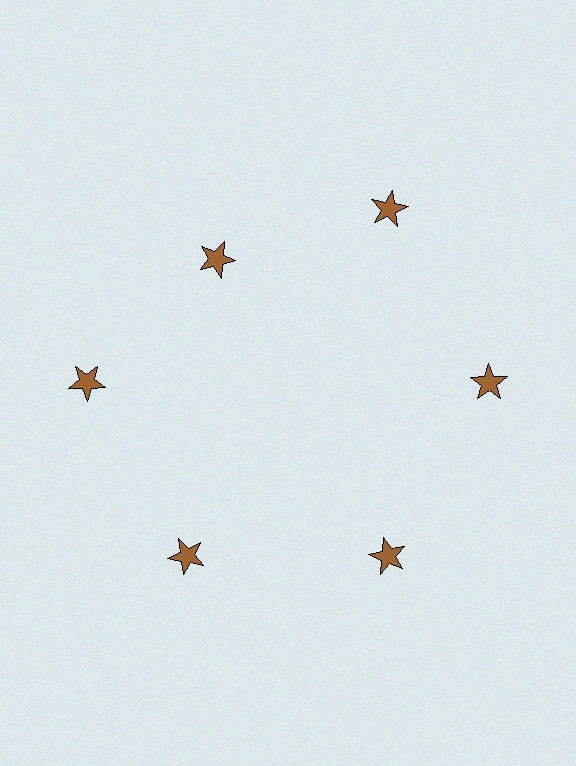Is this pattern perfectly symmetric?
No. The 6 brown stars are arranged in a ring, but one element near the 11 o'clock position is pulled inward toward the center, breaking the 6-fold rotational symmetry.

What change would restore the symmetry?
The symmetry would be restored by moving it outward, back onto the ring so that all 6 stars sit at equal angles and equal distance from the center.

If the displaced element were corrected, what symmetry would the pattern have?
It would have 6-fold rotational symmetry — the pattern would map onto itself every 60 degrees.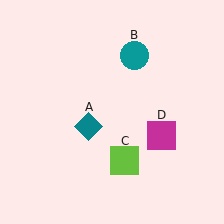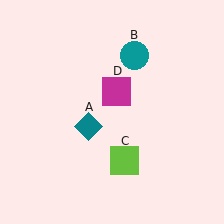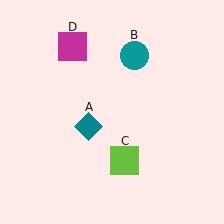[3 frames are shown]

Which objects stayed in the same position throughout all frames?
Teal diamond (object A) and teal circle (object B) and lime square (object C) remained stationary.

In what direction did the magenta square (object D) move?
The magenta square (object D) moved up and to the left.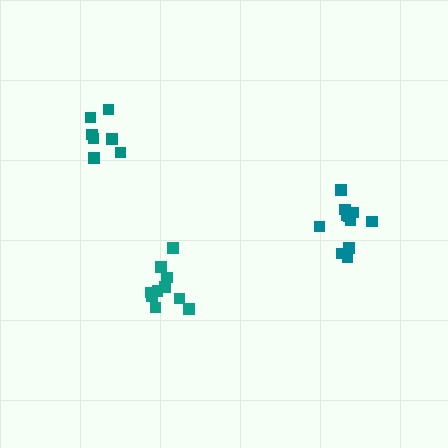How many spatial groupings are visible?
There are 3 spatial groupings.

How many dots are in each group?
Group 1: 10 dots, Group 2: 11 dots, Group 3: 7 dots (28 total).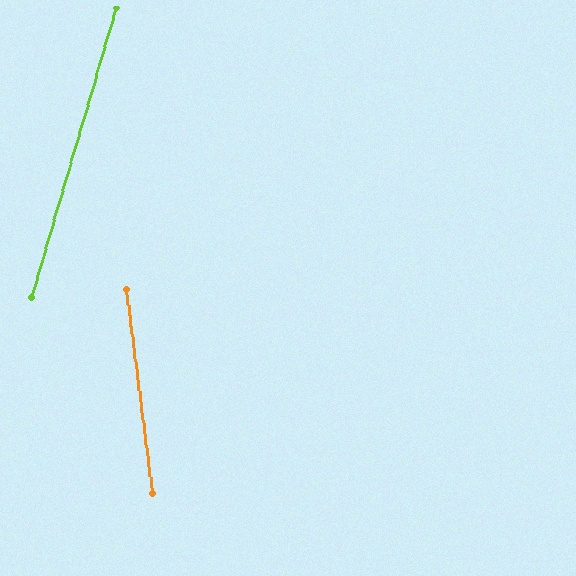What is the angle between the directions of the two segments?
Approximately 24 degrees.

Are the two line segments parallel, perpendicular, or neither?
Neither parallel nor perpendicular — they differ by about 24°.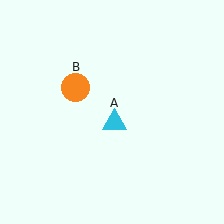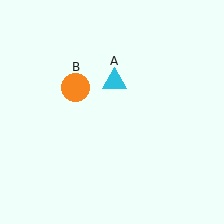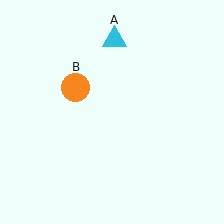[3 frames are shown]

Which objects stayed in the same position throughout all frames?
Orange circle (object B) remained stationary.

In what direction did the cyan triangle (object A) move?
The cyan triangle (object A) moved up.